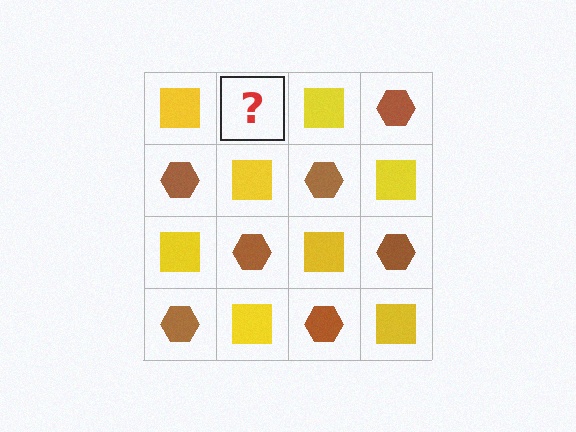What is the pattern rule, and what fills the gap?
The rule is that it alternates yellow square and brown hexagon in a checkerboard pattern. The gap should be filled with a brown hexagon.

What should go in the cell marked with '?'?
The missing cell should contain a brown hexagon.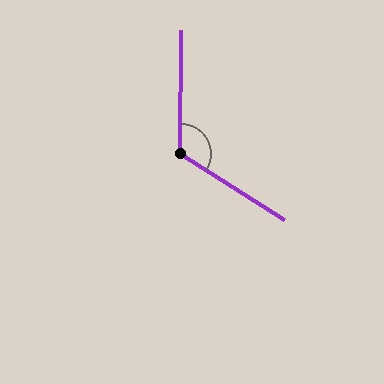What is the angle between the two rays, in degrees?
Approximately 122 degrees.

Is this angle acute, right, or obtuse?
It is obtuse.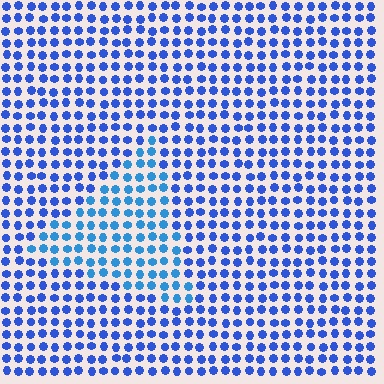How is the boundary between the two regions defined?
The boundary is defined purely by a slight shift in hue (about 22 degrees). Spacing, size, and orientation are identical on both sides.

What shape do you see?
I see a triangle.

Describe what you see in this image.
The image is filled with small blue elements in a uniform arrangement. A triangle-shaped region is visible where the elements are tinted to a slightly different hue, forming a subtle color boundary.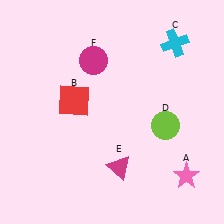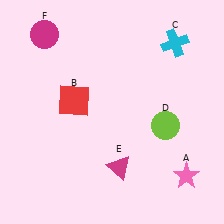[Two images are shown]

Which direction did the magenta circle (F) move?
The magenta circle (F) moved left.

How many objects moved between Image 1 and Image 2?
1 object moved between the two images.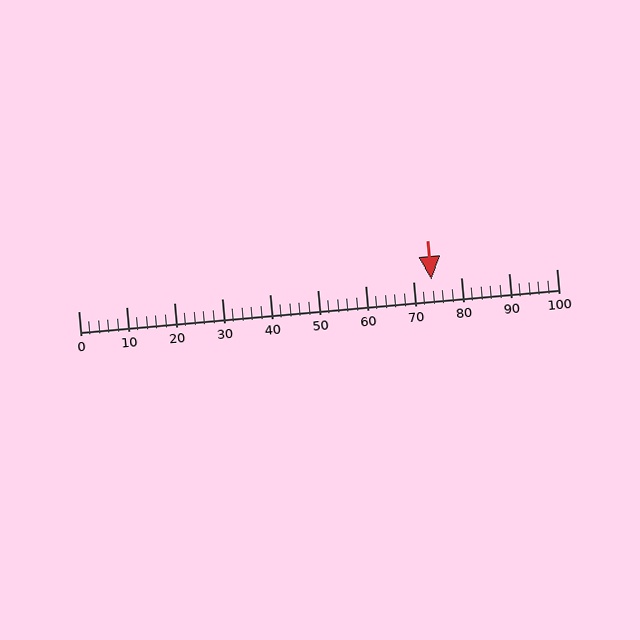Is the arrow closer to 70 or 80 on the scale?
The arrow is closer to 70.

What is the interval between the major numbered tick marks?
The major tick marks are spaced 10 units apart.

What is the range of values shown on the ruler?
The ruler shows values from 0 to 100.